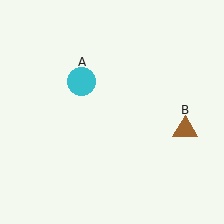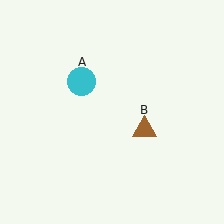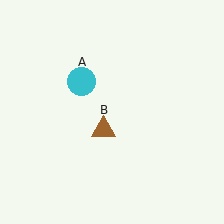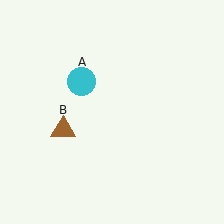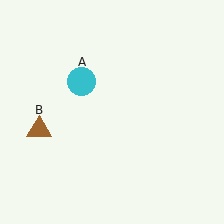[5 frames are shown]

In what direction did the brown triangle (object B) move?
The brown triangle (object B) moved left.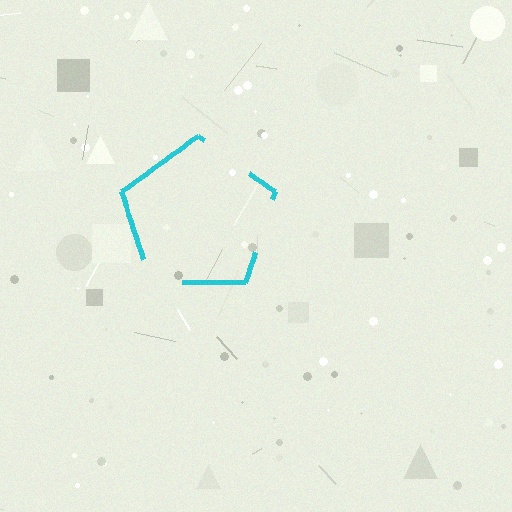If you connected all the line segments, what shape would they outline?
They would outline a pentagon.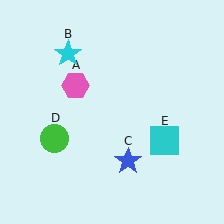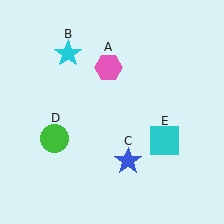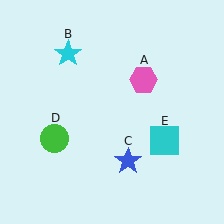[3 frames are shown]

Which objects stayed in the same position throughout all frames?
Cyan star (object B) and blue star (object C) and green circle (object D) and cyan square (object E) remained stationary.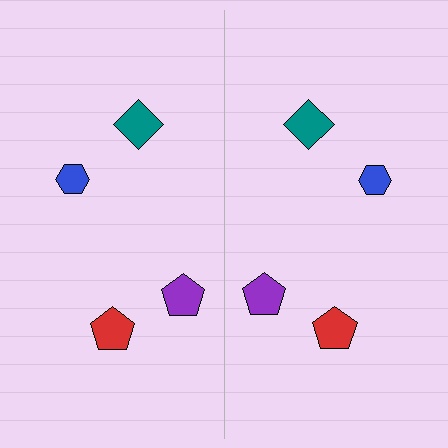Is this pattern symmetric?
Yes, this pattern has bilateral (reflection) symmetry.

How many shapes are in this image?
There are 8 shapes in this image.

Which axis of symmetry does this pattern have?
The pattern has a vertical axis of symmetry running through the center of the image.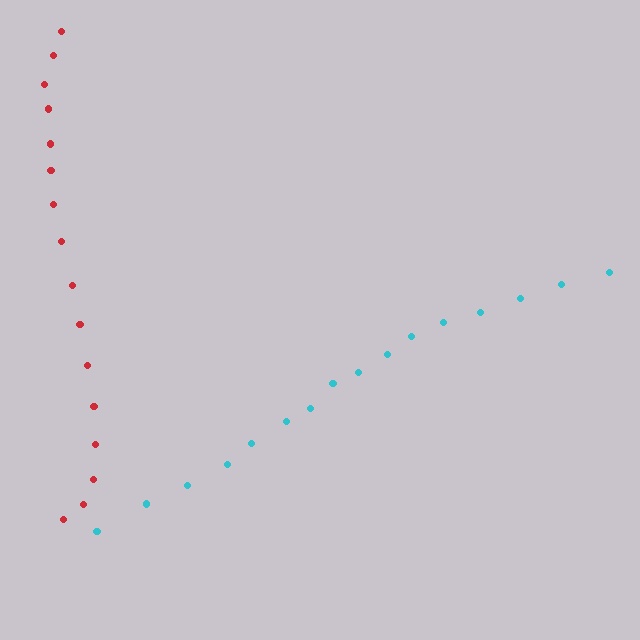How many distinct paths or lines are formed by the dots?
There are 2 distinct paths.